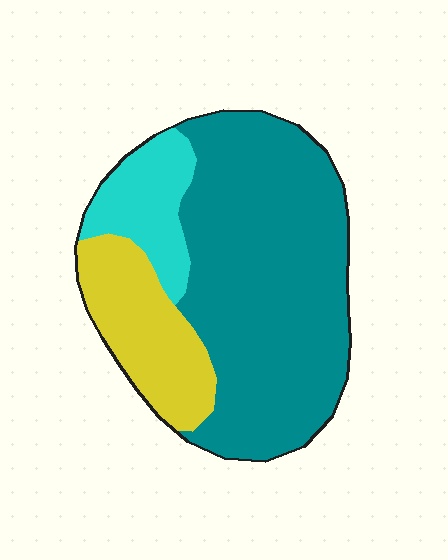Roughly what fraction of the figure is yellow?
Yellow covers 20% of the figure.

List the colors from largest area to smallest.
From largest to smallest: teal, yellow, cyan.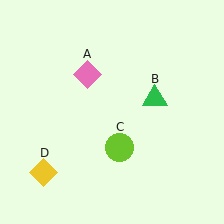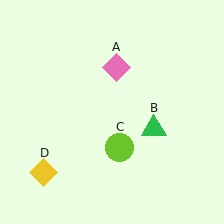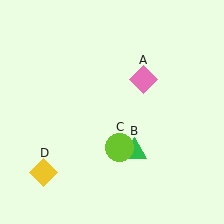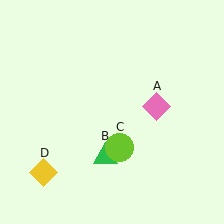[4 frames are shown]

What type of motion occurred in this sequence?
The pink diamond (object A), green triangle (object B) rotated clockwise around the center of the scene.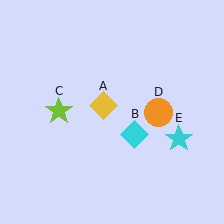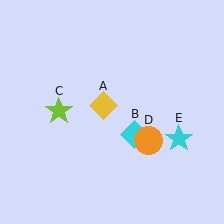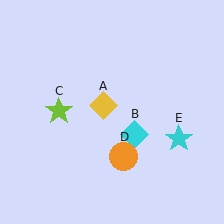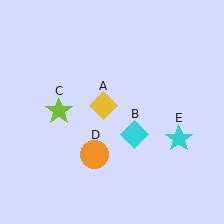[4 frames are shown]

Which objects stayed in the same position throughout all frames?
Yellow diamond (object A) and cyan diamond (object B) and lime star (object C) and cyan star (object E) remained stationary.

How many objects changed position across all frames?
1 object changed position: orange circle (object D).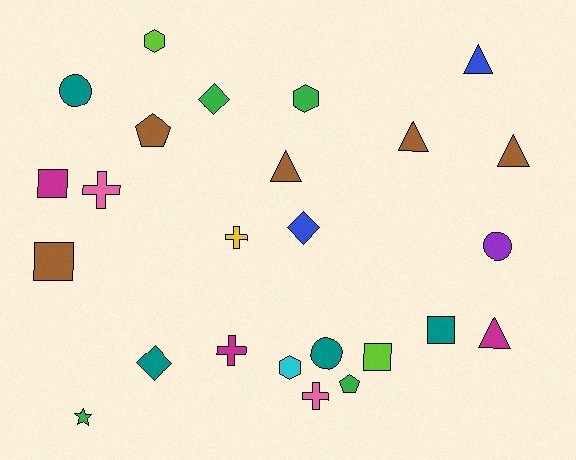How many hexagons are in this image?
There are 3 hexagons.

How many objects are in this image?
There are 25 objects.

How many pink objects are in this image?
There are 2 pink objects.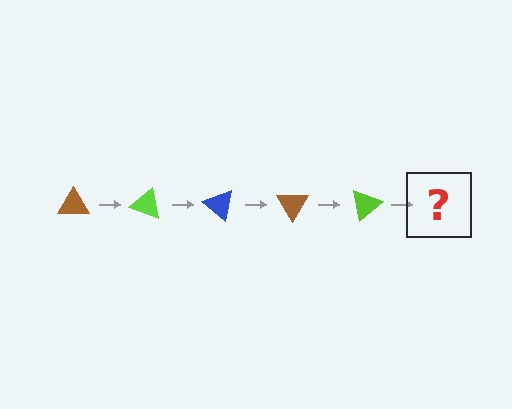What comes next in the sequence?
The next element should be a blue triangle, rotated 100 degrees from the start.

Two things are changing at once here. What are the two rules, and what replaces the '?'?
The two rules are that it rotates 20 degrees each step and the color cycles through brown, lime, and blue. The '?' should be a blue triangle, rotated 100 degrees from the start.